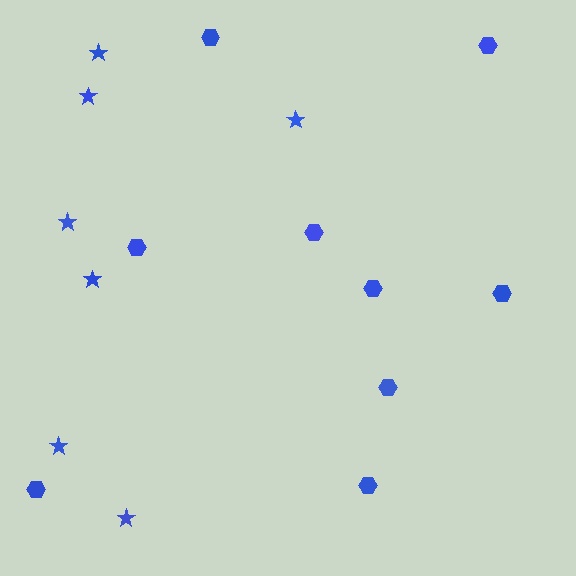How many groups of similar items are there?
There are 2 groups: one group of hexagons (9) and one group of stars (7).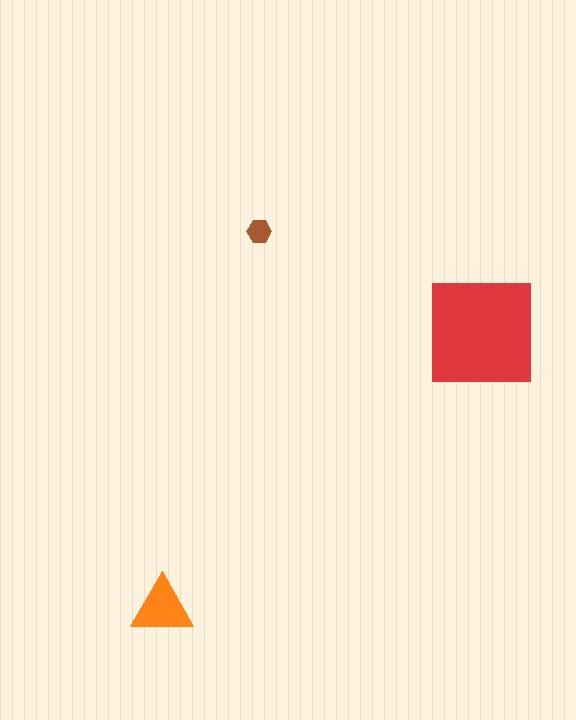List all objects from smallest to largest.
The brown hexagon, the orange triangle, the red square.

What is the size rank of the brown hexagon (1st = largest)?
3rd.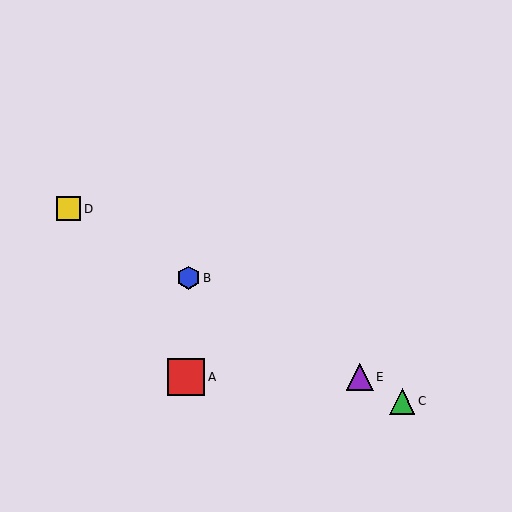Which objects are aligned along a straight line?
Objects B, C, D, E are aligned along a straight line.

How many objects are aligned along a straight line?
4 objects (B, C, D, E) are aligned along a straight line.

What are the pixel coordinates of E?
Object E is at (360, 377).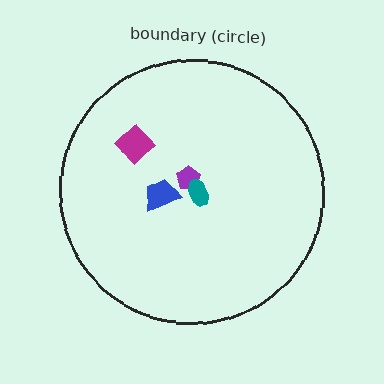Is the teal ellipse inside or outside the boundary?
Inside.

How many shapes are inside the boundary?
4 inside, 0 outside.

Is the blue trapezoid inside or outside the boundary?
Inside.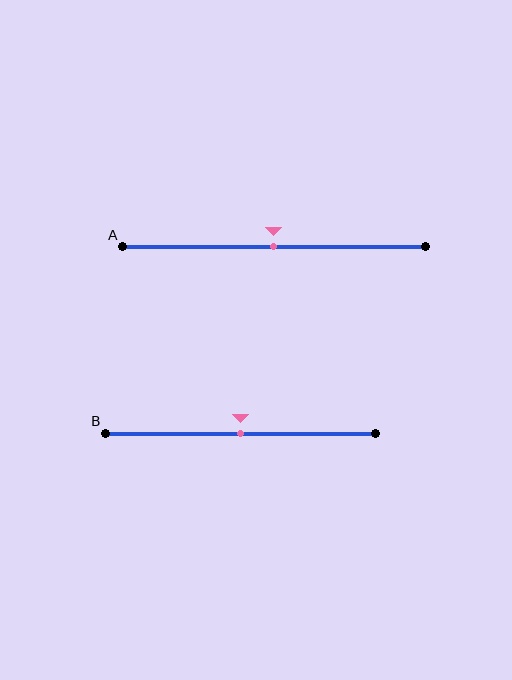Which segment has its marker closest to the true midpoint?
Segment A has its marker closest to the true midpoint.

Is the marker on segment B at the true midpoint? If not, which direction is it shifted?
Yes, the marker on segment B is at the true midpoint.